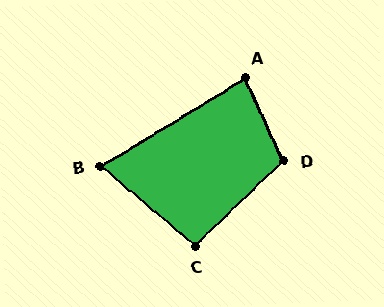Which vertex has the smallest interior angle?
B, at approximately 71 degrees.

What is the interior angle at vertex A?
Approximately 84 degrees (acute).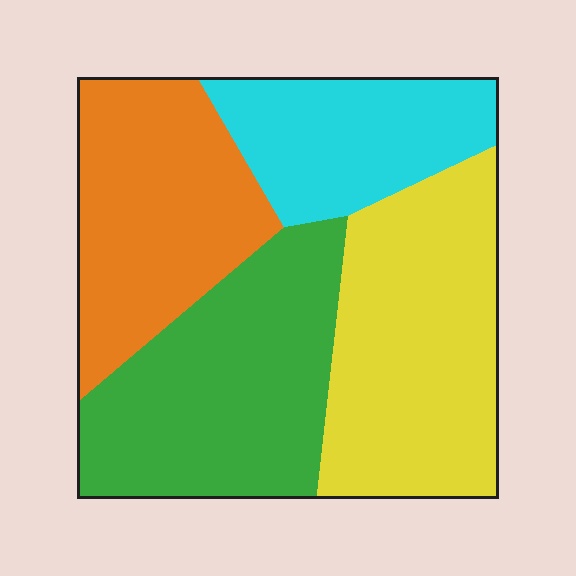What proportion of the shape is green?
Green takes up between a sixth and a third of the shape.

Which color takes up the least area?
Cyan, at roughly 20%.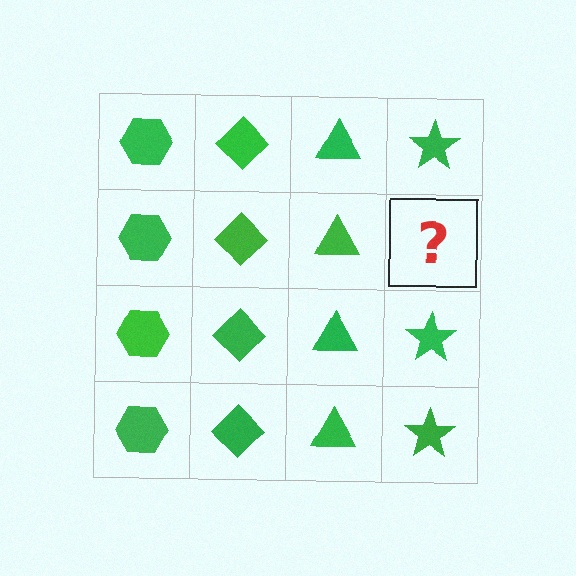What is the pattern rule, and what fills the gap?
The rule is that each column has a consistent shape. The gap should be filled with a green star.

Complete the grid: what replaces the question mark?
The question mark should be replaced with a green star.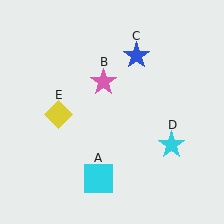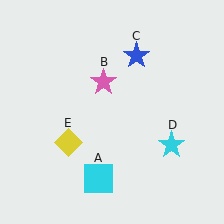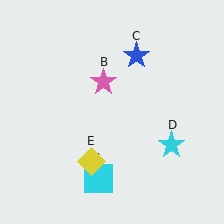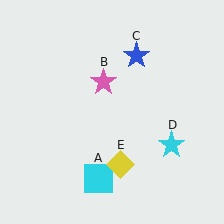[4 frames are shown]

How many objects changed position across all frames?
1 object changed position: yellow diamond (object E).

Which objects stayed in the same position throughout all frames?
Cyan square (object A) and pink star (object B) and blue star (object C) and cyan star (object D) remained stationary.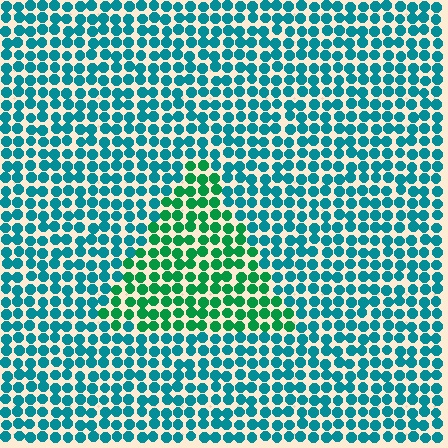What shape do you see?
I see a triangle.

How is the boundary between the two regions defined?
The boundary is defined purely by a slight shift in hue (about 39 degrees). Spacing, size, and orientation are identical on both sides.